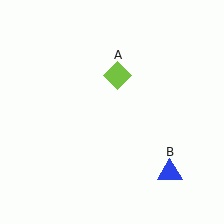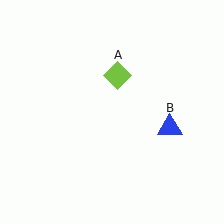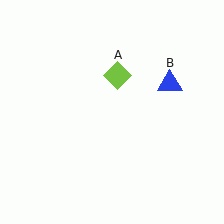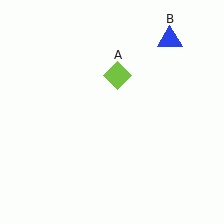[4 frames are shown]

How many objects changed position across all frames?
1 object changed position: blue triangle (object B).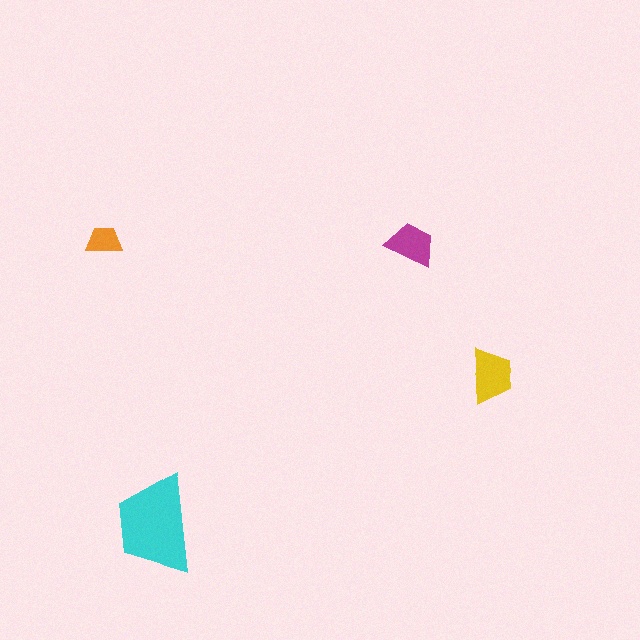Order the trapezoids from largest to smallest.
the cyan one, the yellow one, the magenta one, the orange one.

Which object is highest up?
The orange trapezoid is topmost.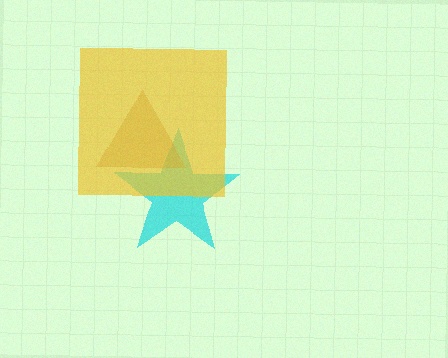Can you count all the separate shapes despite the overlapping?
Yes, there are 3 separate shapes.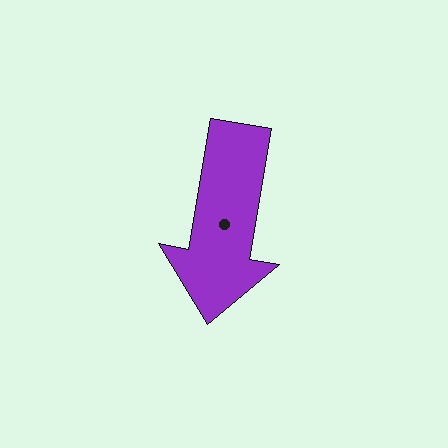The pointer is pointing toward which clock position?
Roughly 6 o'clock.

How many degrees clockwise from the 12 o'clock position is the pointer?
Approximately 190 degrees.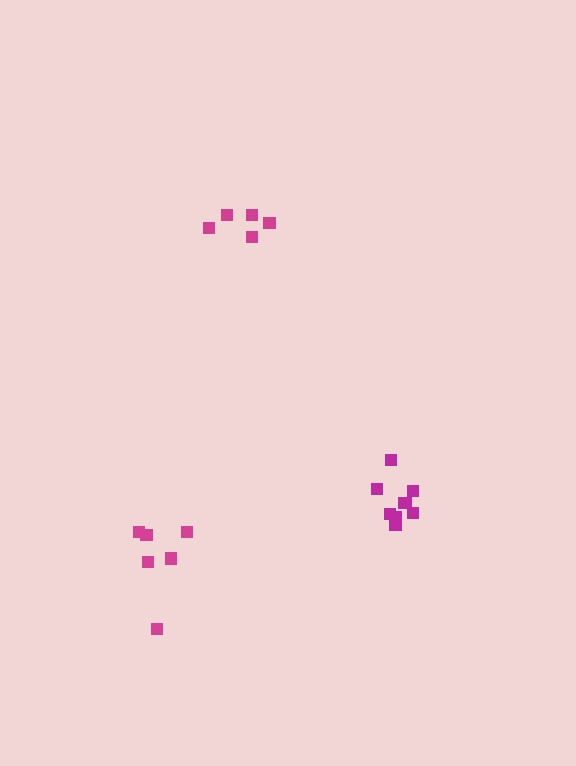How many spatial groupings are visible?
There are 3 spatial groupings.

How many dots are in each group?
Group 1: 6 dots, Group 2: 9 dots, Group 3: 5 dots (20 total).